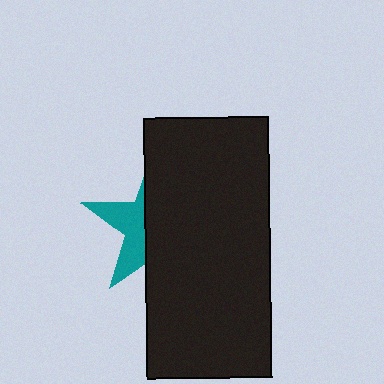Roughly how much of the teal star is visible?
A small part of it is visible (roughly 36%).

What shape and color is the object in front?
The object in front is a black rectangle.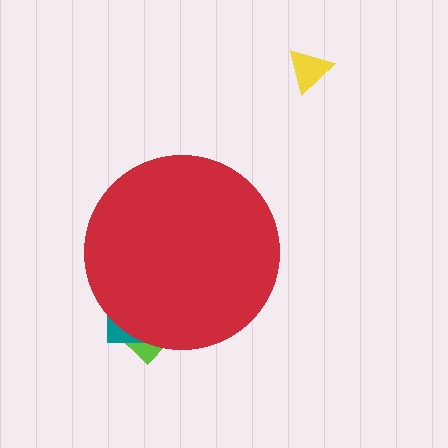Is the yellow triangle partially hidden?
No, the yellow triangle is fully visible.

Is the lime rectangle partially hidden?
Yes, the lime rectangle is partially hidden behind the red circle.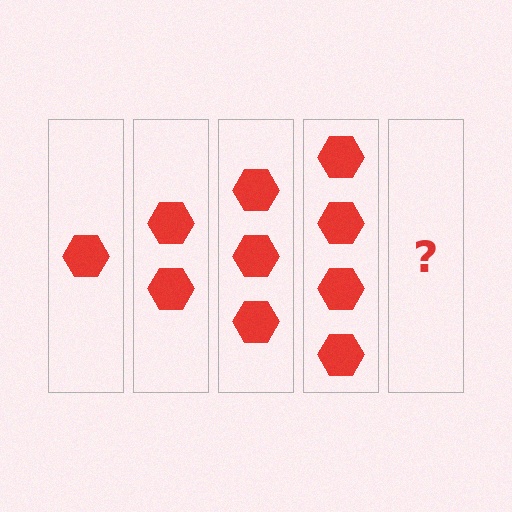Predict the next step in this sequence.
The next step is 5 hexagons.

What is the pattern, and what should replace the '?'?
The pattern is that each step adds one more hexagon. The '?' should be 5 hexagons.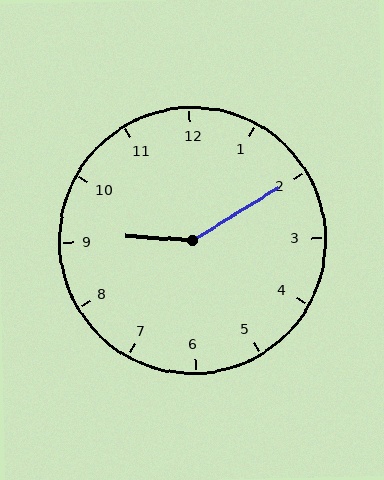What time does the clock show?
9:10.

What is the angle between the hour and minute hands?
Approximately 145 degrees.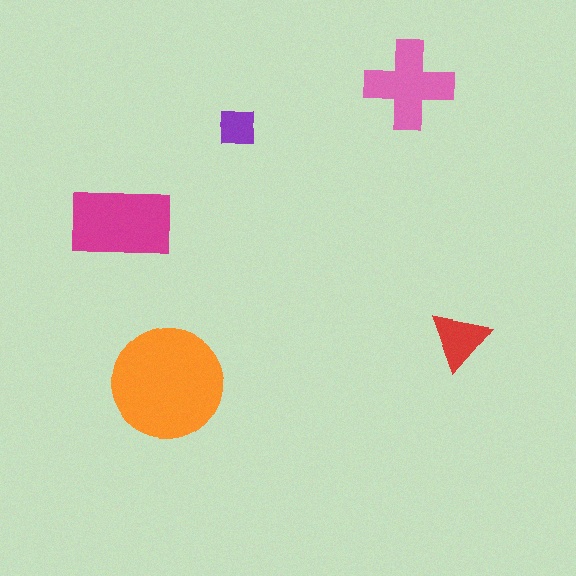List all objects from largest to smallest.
The orange circle, the magenta rectangle, the pink cross, the red triangle, the purple square.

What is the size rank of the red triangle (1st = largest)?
4th.